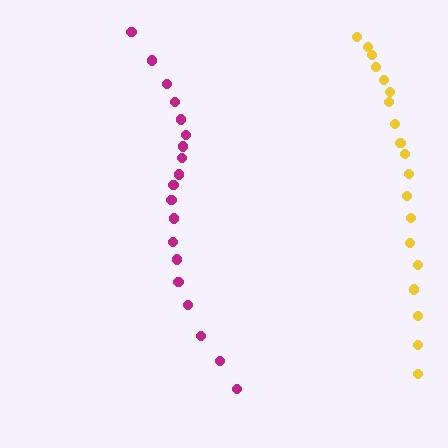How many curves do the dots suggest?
There are 2 distinct paths.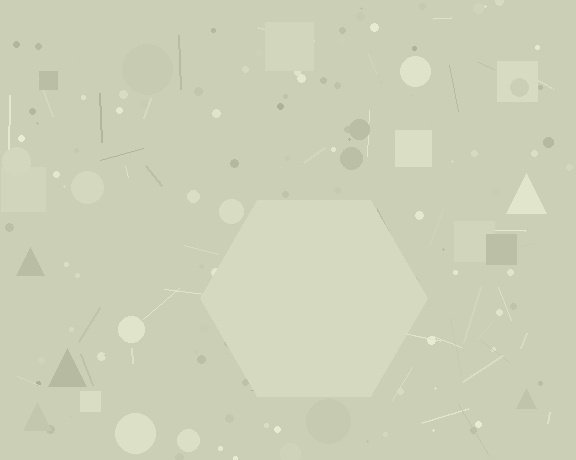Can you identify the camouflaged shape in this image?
The camouflaged shape is a hexagon.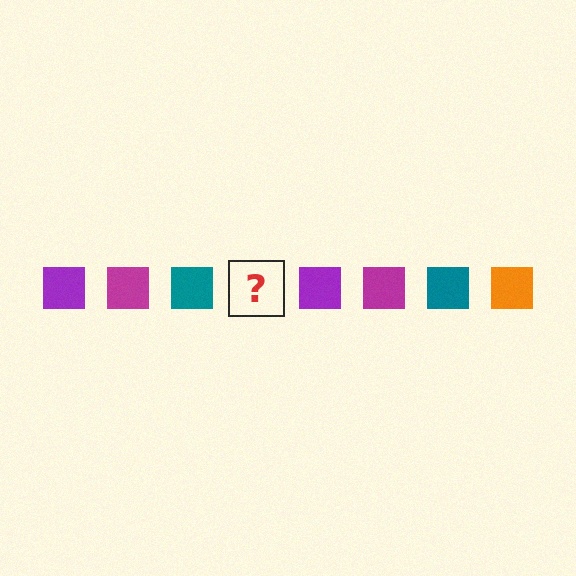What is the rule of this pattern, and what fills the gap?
The rule is that the pattern cycles through purple, magenta, teal, orange squares. The gap should be filled with an orange square.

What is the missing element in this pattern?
The missing element is an orange square.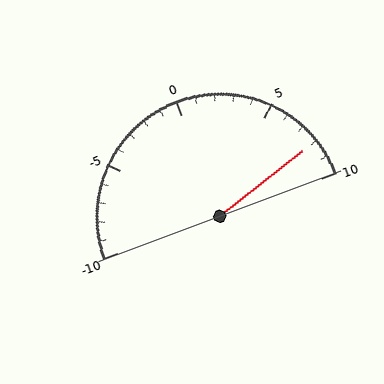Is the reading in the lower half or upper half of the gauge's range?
The reading is in the upper half of the range (-10 to 10).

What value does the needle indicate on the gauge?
The needle indicates approximately 8.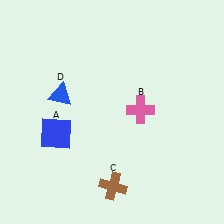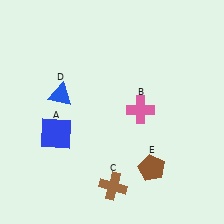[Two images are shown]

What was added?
A brown pentagon (E) was added in Image 2.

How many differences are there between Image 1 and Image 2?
There is 1 difference between the two images.